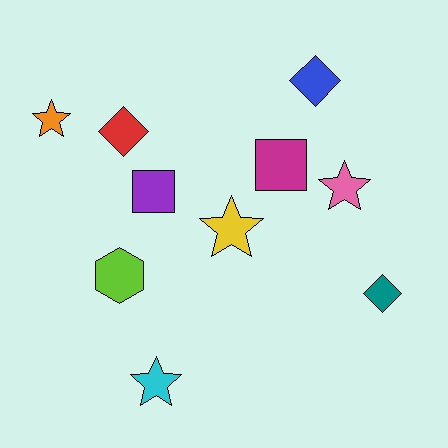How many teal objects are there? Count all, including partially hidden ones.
There is 1 teal object.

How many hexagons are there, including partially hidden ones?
There is 1 hexagon.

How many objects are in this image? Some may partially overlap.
There are 10 objects.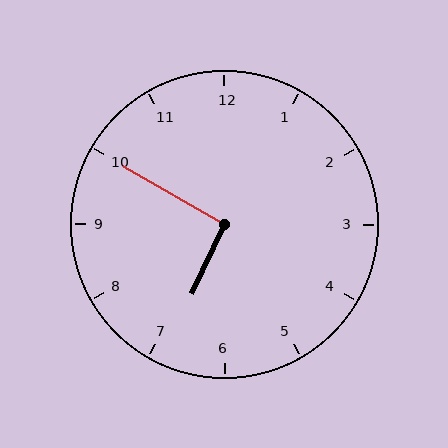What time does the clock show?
6:50.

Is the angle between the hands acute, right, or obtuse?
It is right.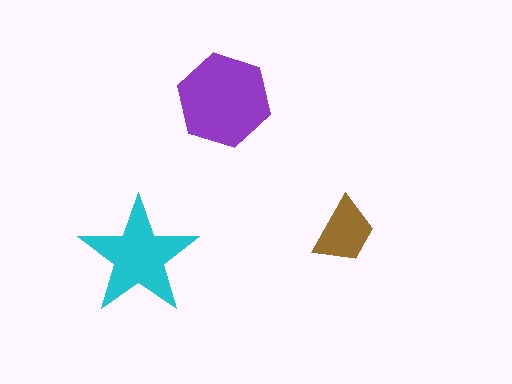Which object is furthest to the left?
The cyan star is leftmost.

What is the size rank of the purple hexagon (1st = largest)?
1st.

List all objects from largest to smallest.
The purple hexagon, the cyan star, the brown trapezoid.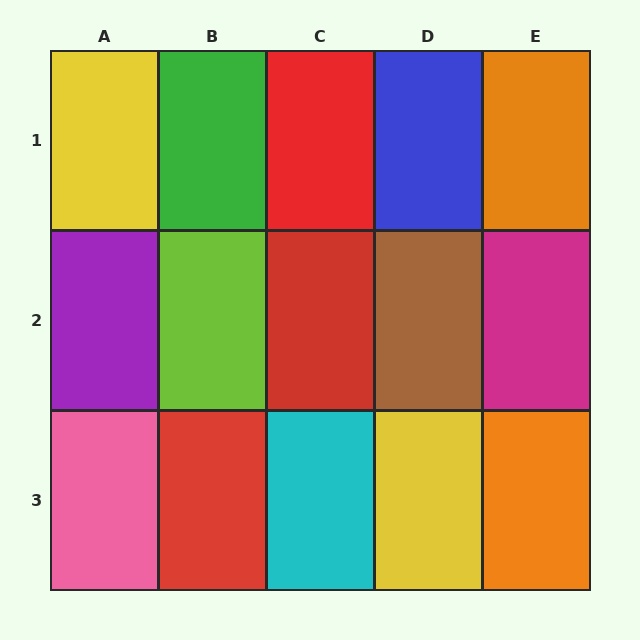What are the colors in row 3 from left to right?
Pink, red, cyan, yellow, orange.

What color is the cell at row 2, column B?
Lime.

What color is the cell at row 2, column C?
Red.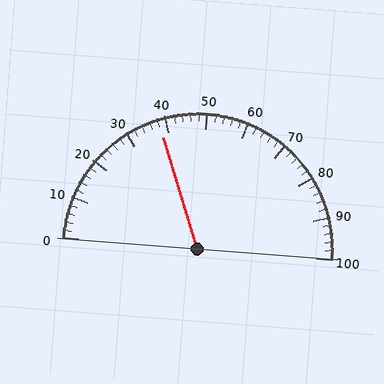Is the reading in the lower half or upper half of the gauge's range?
The reading is in the lower half of the range (0 to 100).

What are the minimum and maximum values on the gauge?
The gauge ranges from 0 to 100.